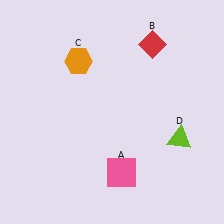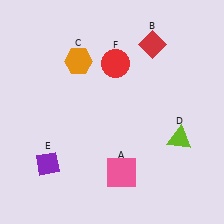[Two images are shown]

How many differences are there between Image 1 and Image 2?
There are 2 differences between the two images.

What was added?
A purple diamond (E), a red circle (F) were added in Image 2.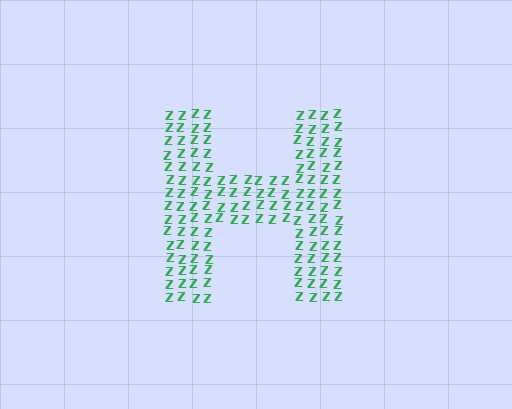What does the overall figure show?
The overall figure shows the letter H.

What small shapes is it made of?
It is made of small letter Z's.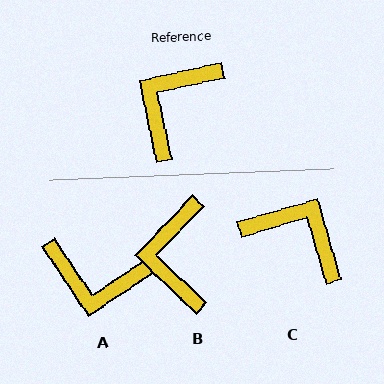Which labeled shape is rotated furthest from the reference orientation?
A, about 112 degrees away.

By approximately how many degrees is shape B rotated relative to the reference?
Approximately 34 degrees counter-clockwise.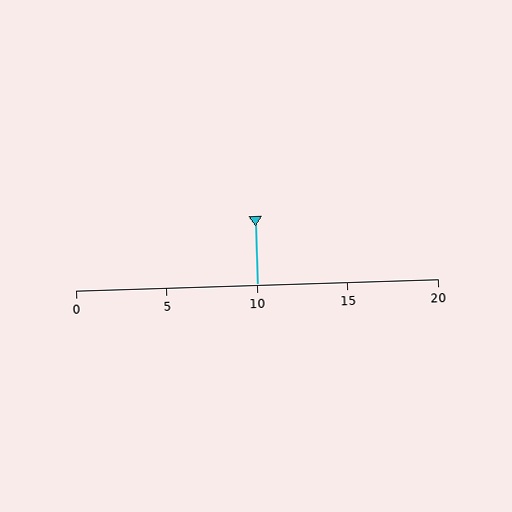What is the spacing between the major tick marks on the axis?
The major ticks are spaced 5 apart.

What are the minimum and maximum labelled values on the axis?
The axis runs from 0 to 20.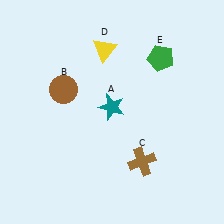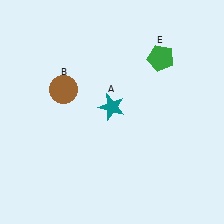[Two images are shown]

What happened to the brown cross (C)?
The brown cross (C) was removed in Image 2. It was in the bottom-right area of Image 1.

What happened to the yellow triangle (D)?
The yellow triangle (D) was removed in Image 2. It was in the top-left area of Image 1.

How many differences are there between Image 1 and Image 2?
There are 2 differences between the two images.